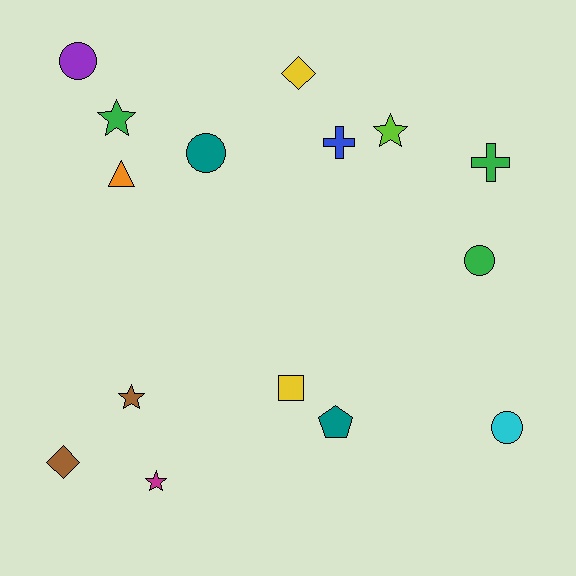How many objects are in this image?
There are 15 objects.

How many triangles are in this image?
There is 1 triangle.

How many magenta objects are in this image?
There is 1 magenta object.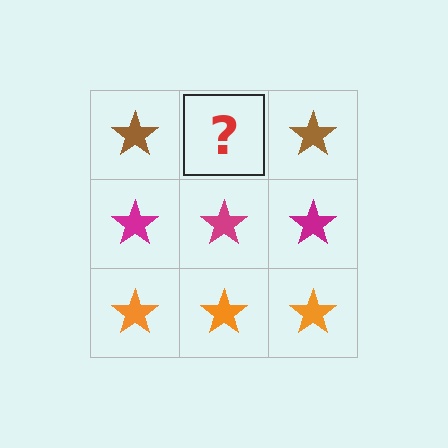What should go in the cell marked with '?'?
The missing cell should contain a brown star.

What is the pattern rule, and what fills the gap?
The rule is that each row has a consistent color. The gap should be filled with a brown star.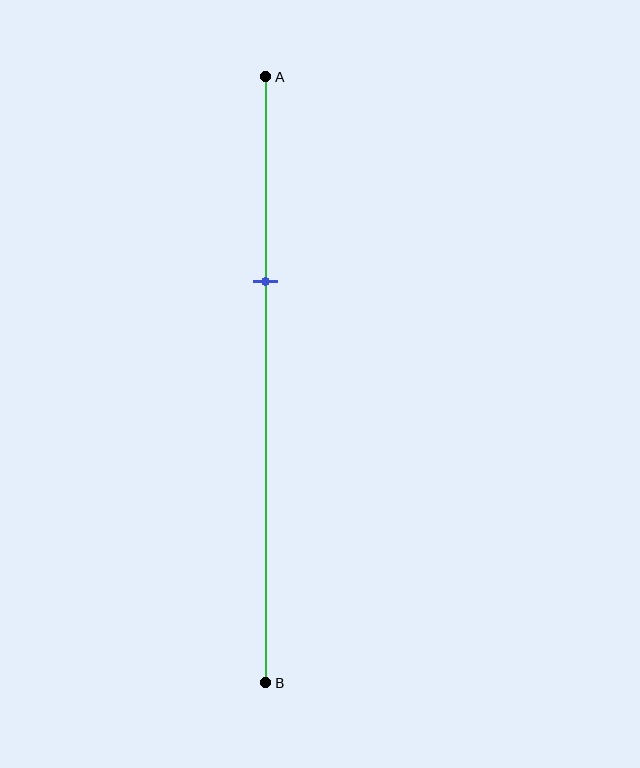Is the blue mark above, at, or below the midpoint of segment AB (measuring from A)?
The blue mark is above the midpoint of segment AB.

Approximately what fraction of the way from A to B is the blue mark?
The blue mark is approximately 35% of the way from A to B.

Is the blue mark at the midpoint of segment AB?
No, the mark is at about 35% from A, not at the 50% midpoint.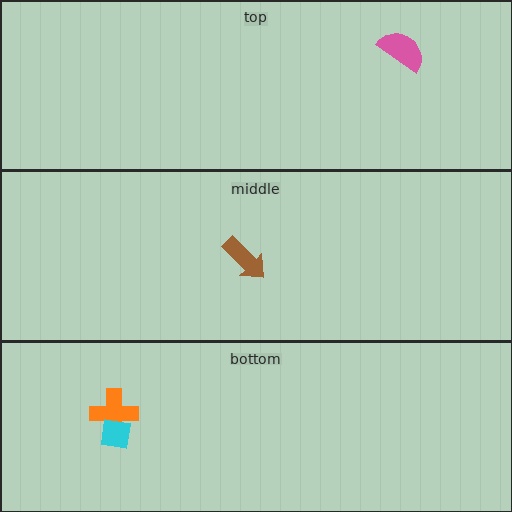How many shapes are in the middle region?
1.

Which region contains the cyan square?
The bottom region.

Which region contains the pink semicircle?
The top region.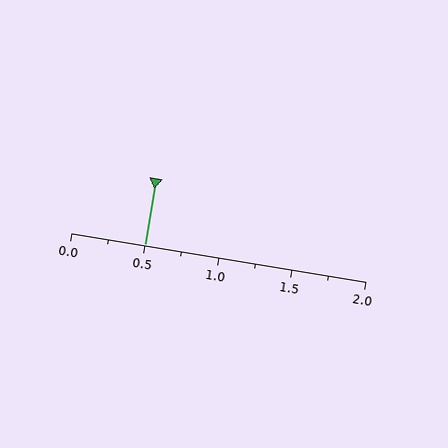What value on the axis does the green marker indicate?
The marker indicates approximately 0.5.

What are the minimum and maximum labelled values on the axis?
The axis runs from 0.0 to 2.0.